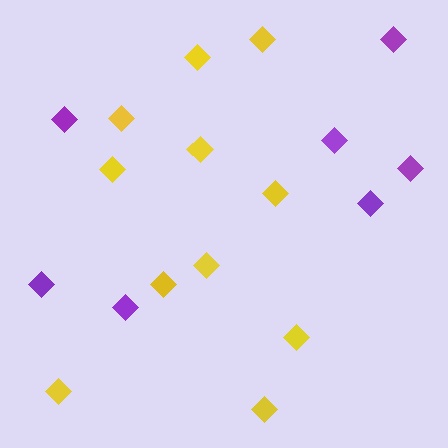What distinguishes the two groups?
There are 2 groups: one group of yellow diamonds (11) and one group of purple diamonds (7).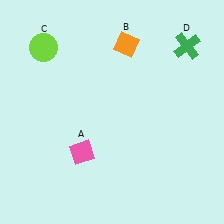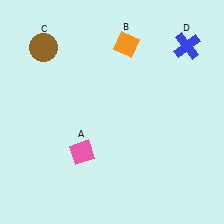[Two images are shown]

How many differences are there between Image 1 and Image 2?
There are 2 differences between the two images.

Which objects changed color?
C changed from lime to brown. D changed from green to blue.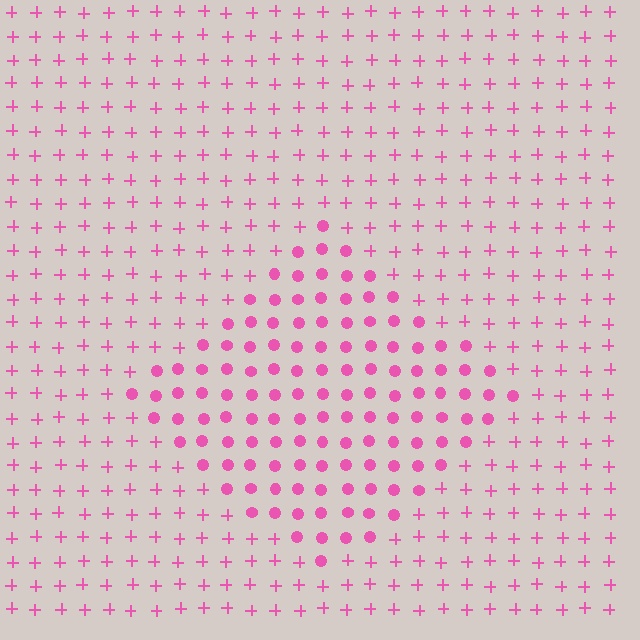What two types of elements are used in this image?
The image uses circles inside the diamond region and plus signs outside it.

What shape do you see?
I see a diamond.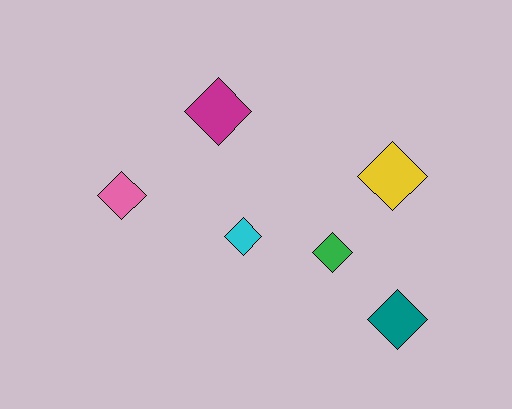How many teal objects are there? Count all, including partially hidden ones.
There is 1 teal object.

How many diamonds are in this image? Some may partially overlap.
There are 6 diamonds.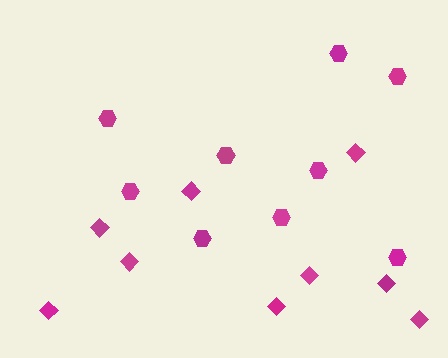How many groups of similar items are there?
There are 2 groups: one group of diamonds (9) and one group of hexagons (9).